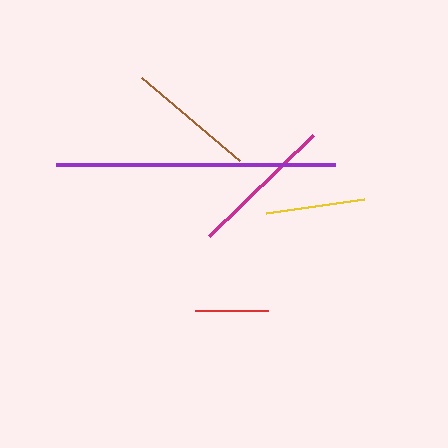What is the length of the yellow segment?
The yellow segment is approximately 99 pixels long.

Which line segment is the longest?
The purple line is the longest at approximately 279 pixels.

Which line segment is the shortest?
The red line is the shortest at approximately 73 pixels.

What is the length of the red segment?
The red segment is approximately 73 pixels long.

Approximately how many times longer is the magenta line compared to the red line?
The magenta line is approximately 2.0 times the length of the red line.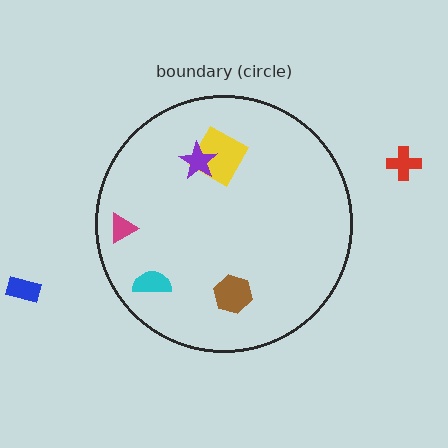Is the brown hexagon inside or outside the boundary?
Inside.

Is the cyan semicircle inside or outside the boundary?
Inside.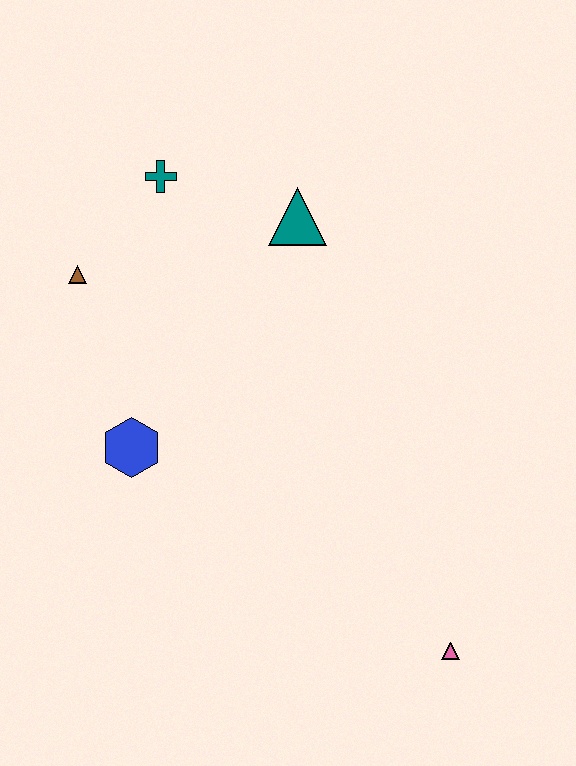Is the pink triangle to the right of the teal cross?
Yes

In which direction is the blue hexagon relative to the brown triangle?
The blue hexagon is below the brown triangle.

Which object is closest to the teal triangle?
The teal cross is closest to the teal triangle.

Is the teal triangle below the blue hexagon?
No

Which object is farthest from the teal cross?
The pink triangle is farthest from the teal cross.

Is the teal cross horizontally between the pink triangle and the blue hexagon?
Yes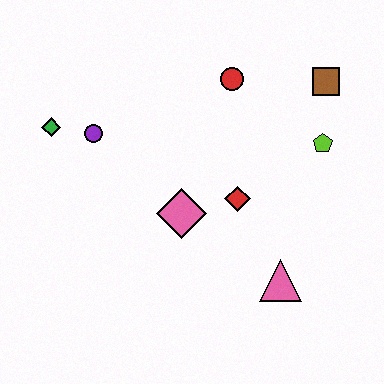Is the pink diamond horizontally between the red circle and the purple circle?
Yes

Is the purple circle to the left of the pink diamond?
Yes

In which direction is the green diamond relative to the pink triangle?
The green diamond is to the left of the pink triangle.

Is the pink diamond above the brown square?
No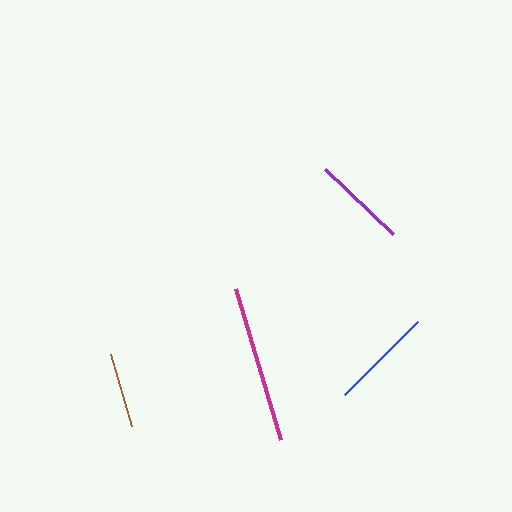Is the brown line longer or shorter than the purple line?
The purple line is longer than the brown line.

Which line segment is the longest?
The magenta line is the longest at approximately 158 pixels.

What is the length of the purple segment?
The purple segment is approximately 94 pixels long.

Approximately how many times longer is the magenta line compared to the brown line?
The magenta line is approximately 2.1 times the length of the brown line.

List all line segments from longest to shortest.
From longest to shortest: magenta, blue, purple, brown.